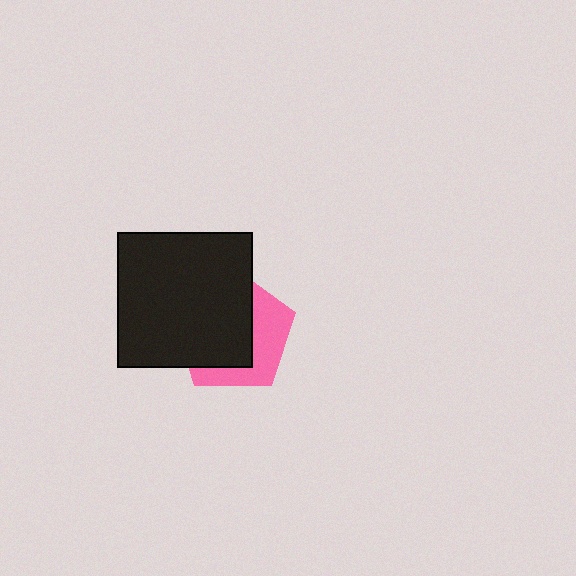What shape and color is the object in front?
The object in front is a black square.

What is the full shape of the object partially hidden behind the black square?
The partially hidden object is a pink pentagon.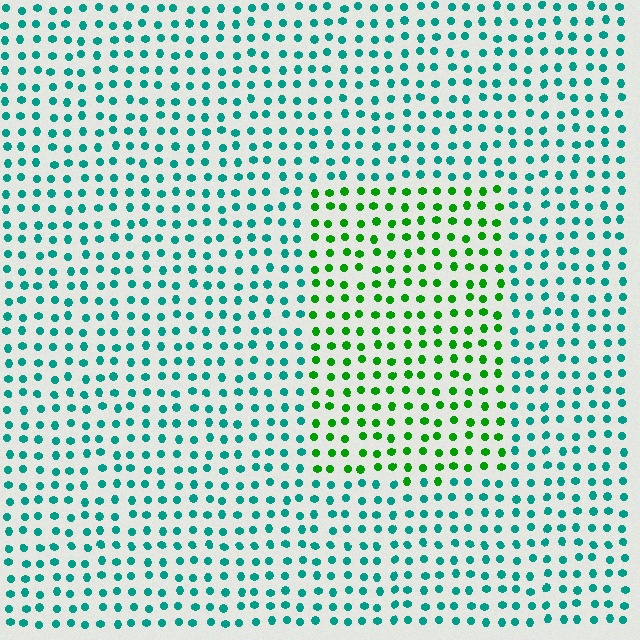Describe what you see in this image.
The image is filled with small teal elements in a uniform arrangement. A rectangle-shaped region is visible where the elements are tinted to a slightly different hue, forming a subtle color boundary.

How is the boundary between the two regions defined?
The boundary is defined purely by a slight shift in hue (about 50 degrees). Spacing, size, and orientation are identical on both sides.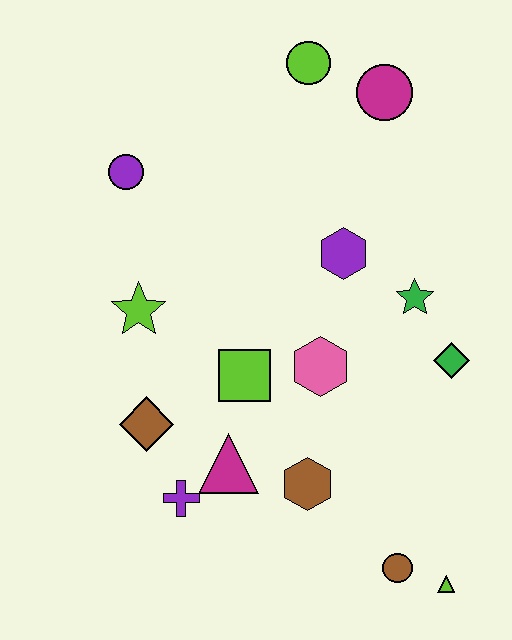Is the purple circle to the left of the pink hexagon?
Yes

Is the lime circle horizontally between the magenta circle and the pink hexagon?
No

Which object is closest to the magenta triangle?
The purple cross is closest to the magenta triangle.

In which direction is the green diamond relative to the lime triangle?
The green diamond is above the lime triangle.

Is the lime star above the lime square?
Yes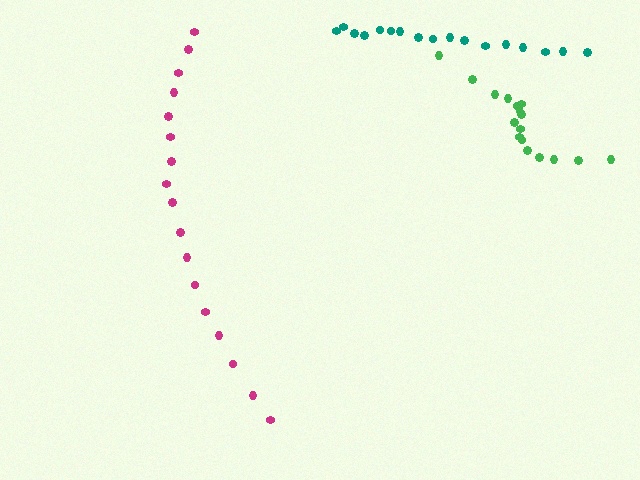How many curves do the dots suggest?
There are 3 distinct paths.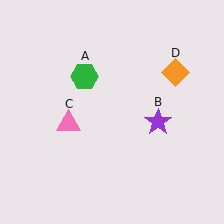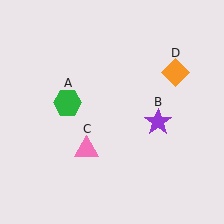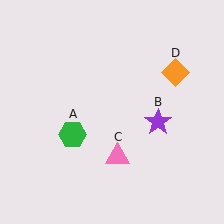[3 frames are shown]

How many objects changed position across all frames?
2 objects changed position: green hexagon (object A), pink triangle (object C).